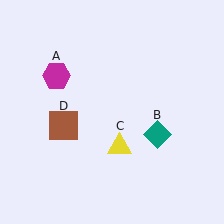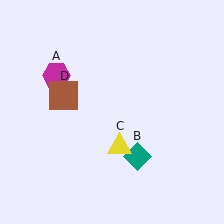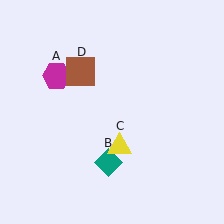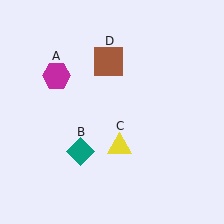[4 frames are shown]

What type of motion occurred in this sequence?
The teal diamond (object B), brown square (object D) rotated clockwise around the center of the scene.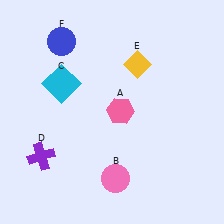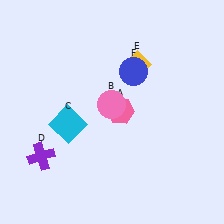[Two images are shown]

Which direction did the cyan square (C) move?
The cyan square (C) moved down.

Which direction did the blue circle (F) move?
The blue circle (F) moved right.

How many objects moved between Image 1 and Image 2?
3 objects moved between the two images.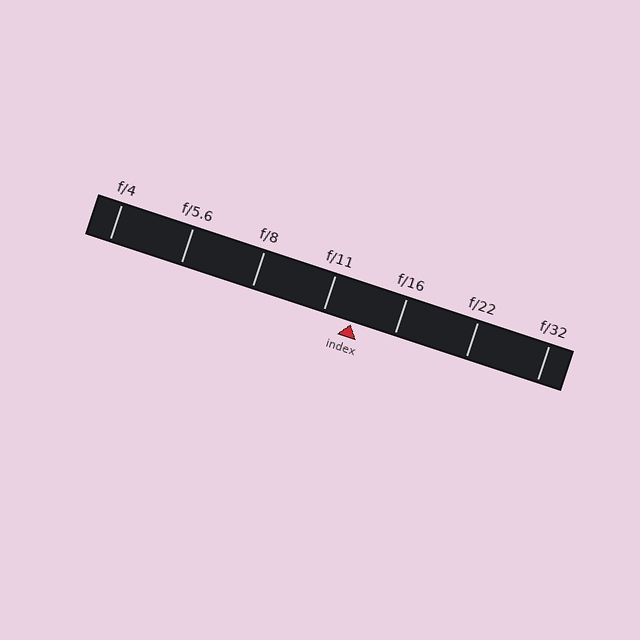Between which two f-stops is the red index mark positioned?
The index mark is between f/11 and f/16.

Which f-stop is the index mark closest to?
The index mark is closest to f/11.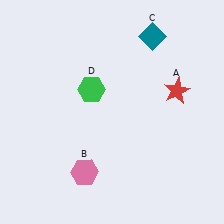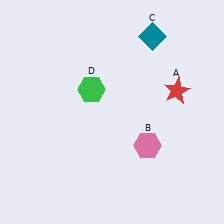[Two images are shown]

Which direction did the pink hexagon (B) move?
The pink hexagon (B) moved right.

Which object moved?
The pink hexagon (B) moved right.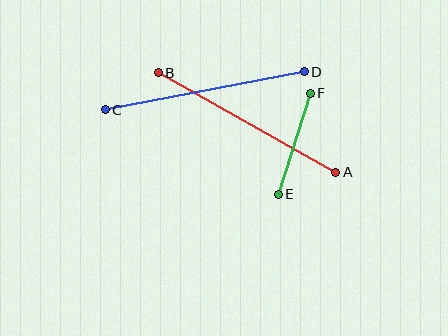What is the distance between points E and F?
The distance is approximately 106 pixels.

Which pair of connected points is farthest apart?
Points A and B are farthest apart.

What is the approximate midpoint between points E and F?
The midpoint is at approximately (294, 144) pixels.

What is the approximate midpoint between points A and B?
The midpoint is at approximately (247, 122) pixels.